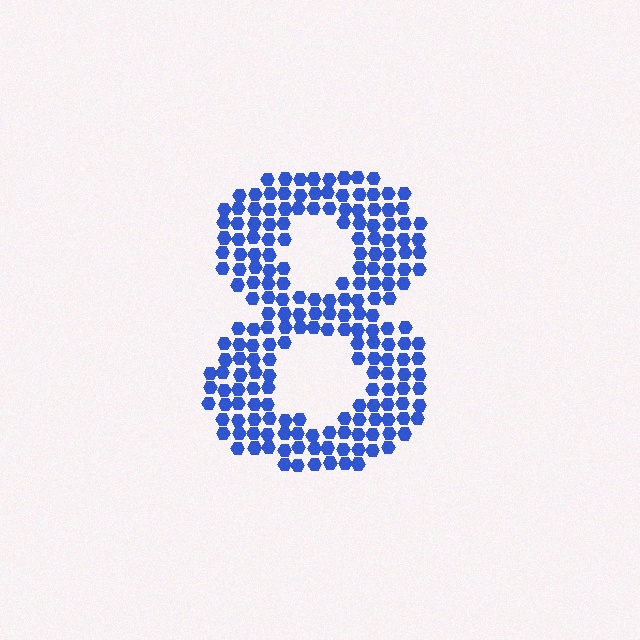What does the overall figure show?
The overall figure shows the digit 8.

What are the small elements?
The small elements are hexagons.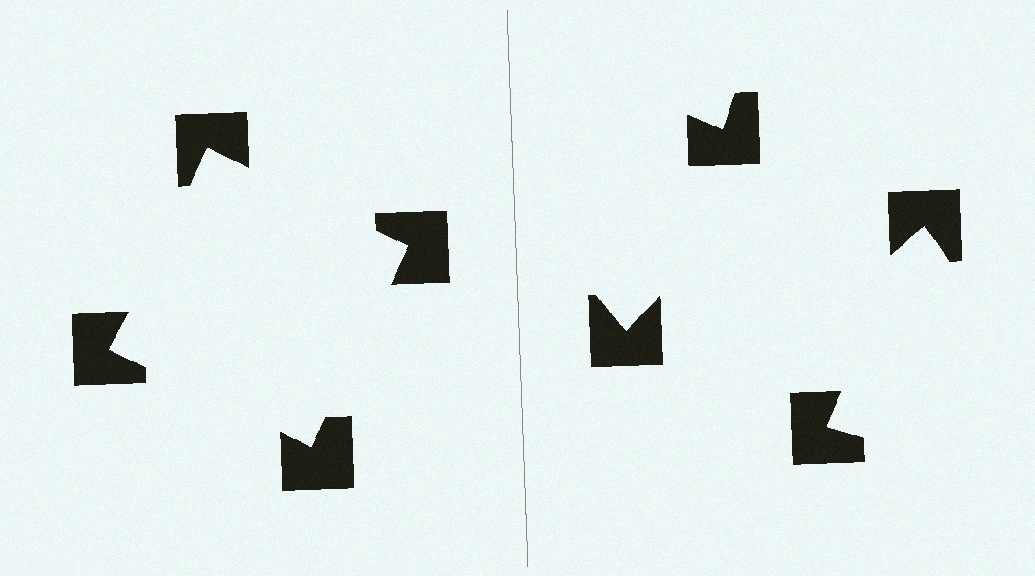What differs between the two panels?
The notched squares are positioned identically on both sides; only the wedge orientations differ. On the left they align to a square; on the right they are misaligned.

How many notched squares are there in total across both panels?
8 — 4 on each side.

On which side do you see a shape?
An illusory square appears on the left side. On the right side the wedge cuts are rotated, so no coherent shape forms.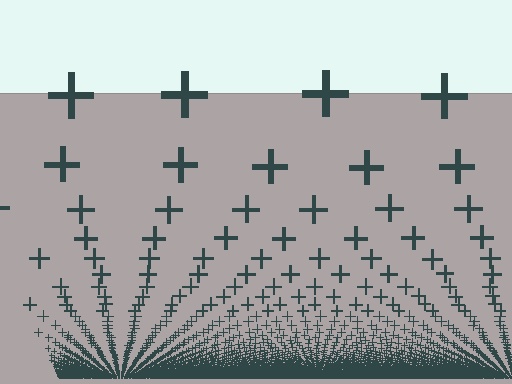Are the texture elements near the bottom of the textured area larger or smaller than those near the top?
Smaller. The gradient is inverted — elements near the bottom are smaller and denser.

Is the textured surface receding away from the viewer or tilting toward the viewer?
The surface appears to tilt toward the viewer. Texture elements get larger and sparser toward the top.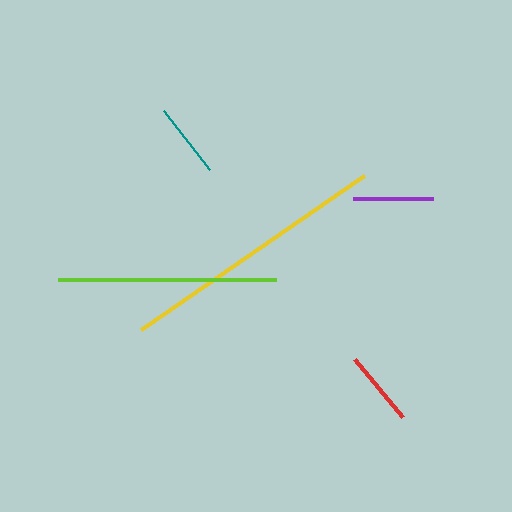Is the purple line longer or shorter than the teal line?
The purple line is longer than the teal line.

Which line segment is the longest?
The yellow line is the longest at approximately 271 pixels.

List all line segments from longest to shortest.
From longest to shortest: yellow, lime, purple, red, teal.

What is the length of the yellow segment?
The yellow segment is approximately 271 pixels long.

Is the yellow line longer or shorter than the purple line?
The yellow line is longer than the purple line.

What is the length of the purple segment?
The purple segment is approximately 80 pixels long.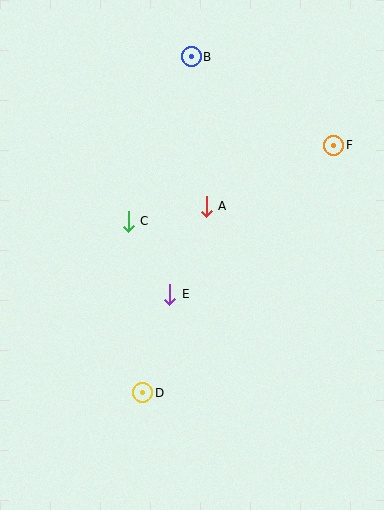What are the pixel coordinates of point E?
Point E is at (170, 294).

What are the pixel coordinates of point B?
Point B is at (191, 57).